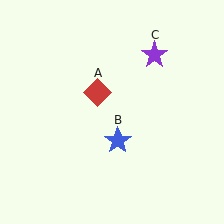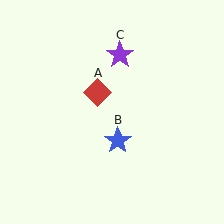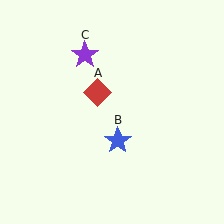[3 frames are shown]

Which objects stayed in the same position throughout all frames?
Red diamond (object A) and blue star (object B) remained stationary.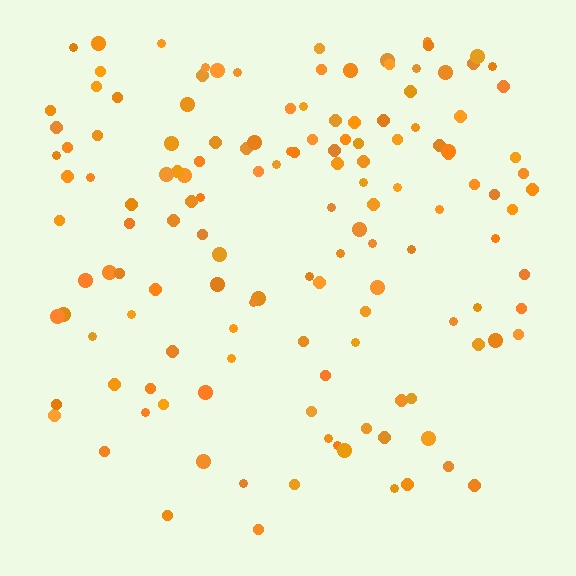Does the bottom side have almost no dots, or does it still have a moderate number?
Still a moderate number, just noticeably fewer than the top.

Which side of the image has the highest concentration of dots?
The top.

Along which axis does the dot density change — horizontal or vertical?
Vertical.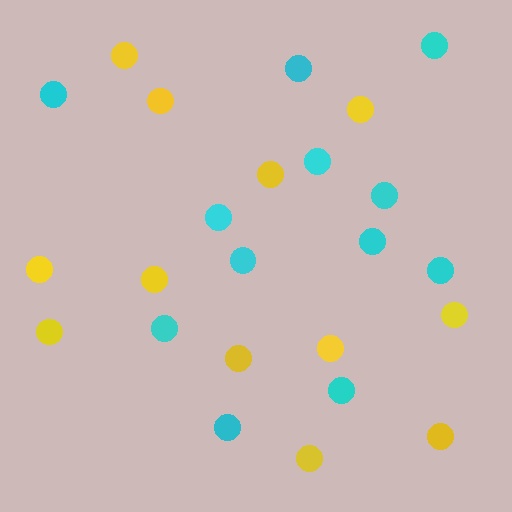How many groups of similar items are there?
There are 2 groups: one group of cyan circles (12) and one group of yellow circles (12).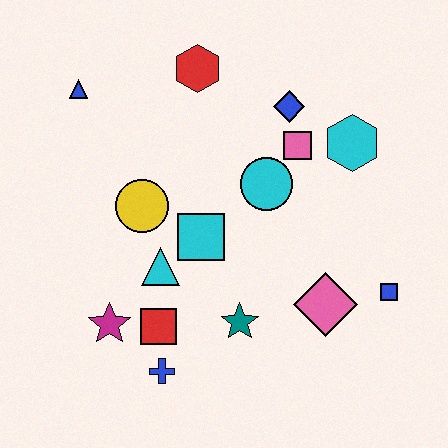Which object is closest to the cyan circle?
The pink square is closest to the cyan circle.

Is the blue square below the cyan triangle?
Yes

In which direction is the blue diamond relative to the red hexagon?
The blue diamond is to the right of the red hexagon.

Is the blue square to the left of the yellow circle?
No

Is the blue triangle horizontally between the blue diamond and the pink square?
No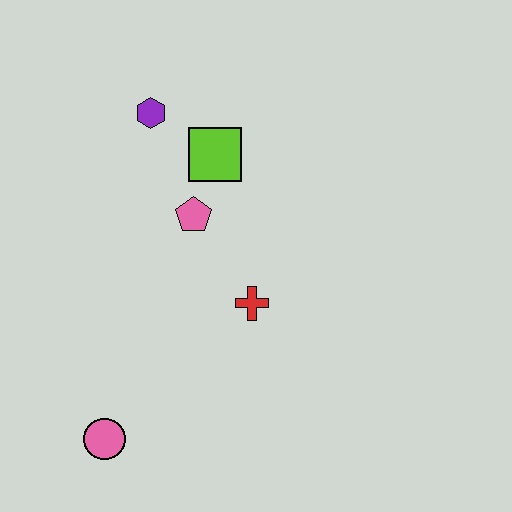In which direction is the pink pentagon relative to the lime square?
The pink pentagon is below the lime square.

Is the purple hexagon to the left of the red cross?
Yes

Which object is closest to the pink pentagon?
The lime square is closest to the pink pentagon.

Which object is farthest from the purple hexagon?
The pink circle is farthest from the purple hexagon.